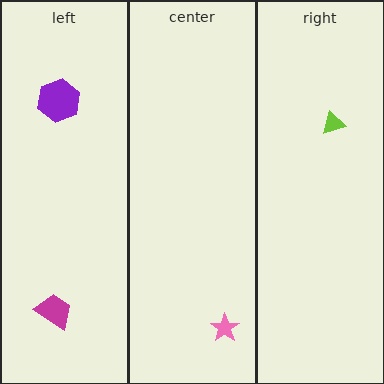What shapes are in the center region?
The pink star.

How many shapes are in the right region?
1.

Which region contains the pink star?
The center region.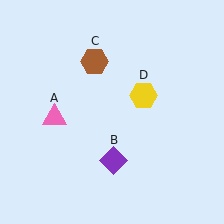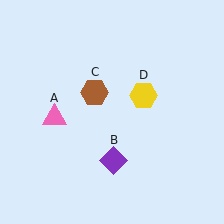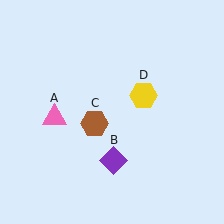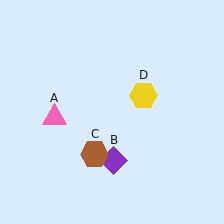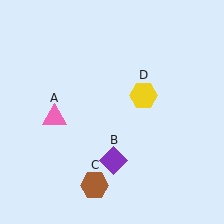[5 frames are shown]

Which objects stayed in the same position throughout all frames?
Pink triangle (object A) and purple diamond (object B) and yellow hexagon (object D) remained stationary.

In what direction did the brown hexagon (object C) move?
The brown hexagon (object C) moved down.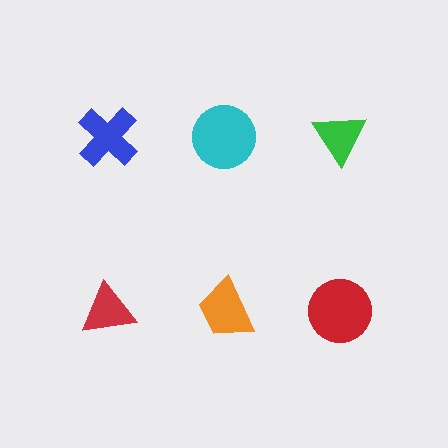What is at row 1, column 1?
A blue cross.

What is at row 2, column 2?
An orange trapezoid.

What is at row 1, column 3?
A green triangle.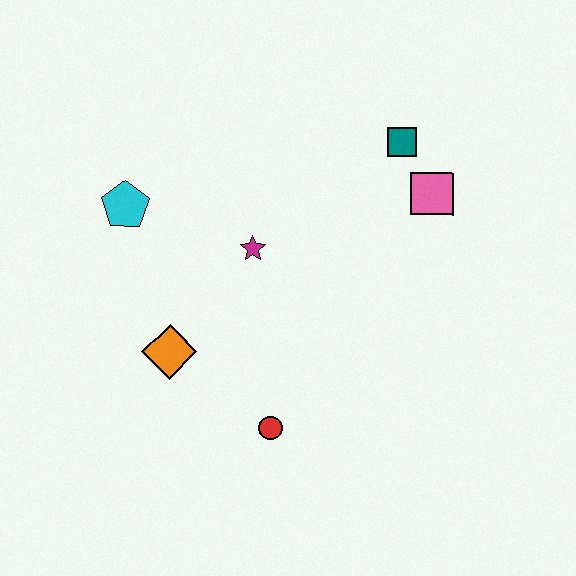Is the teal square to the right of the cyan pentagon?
Yes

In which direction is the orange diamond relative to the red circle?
The orange diamond is to the left of the red circle.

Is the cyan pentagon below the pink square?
Yes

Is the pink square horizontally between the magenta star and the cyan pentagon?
No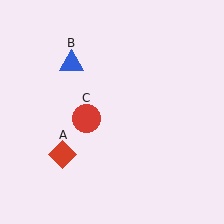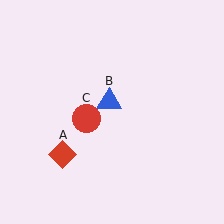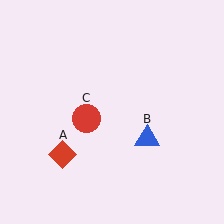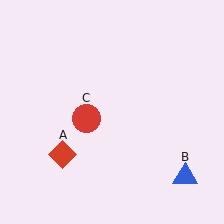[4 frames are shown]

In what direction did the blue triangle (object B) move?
The blue triangle (object B) moved down and to the right.